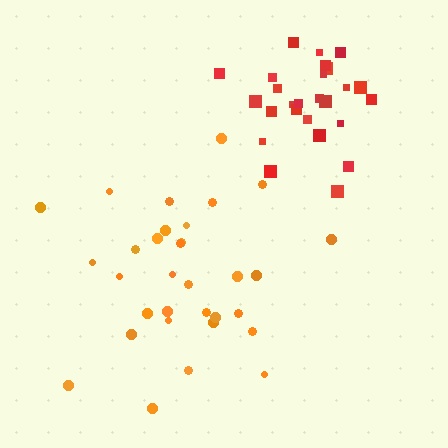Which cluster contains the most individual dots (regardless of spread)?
Orange (32).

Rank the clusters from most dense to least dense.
red, orange.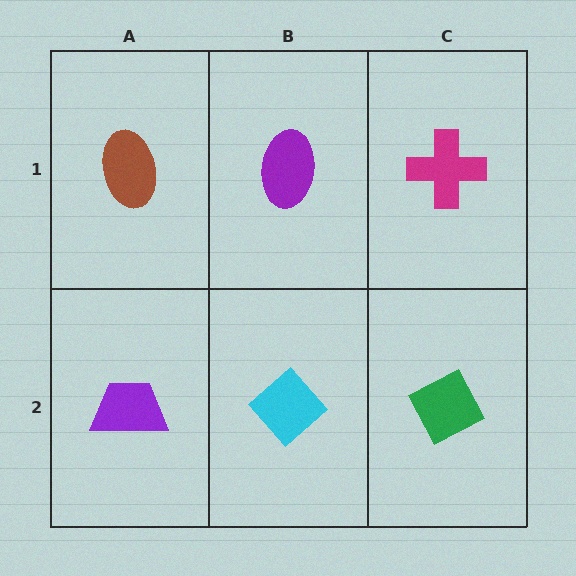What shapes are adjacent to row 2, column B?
A purple ellipse (row 1, column B), a purple trapezoid (row 2, column A), a green diamond (row 2, column C).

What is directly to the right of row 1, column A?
A purple ellipse.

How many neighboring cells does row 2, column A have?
2.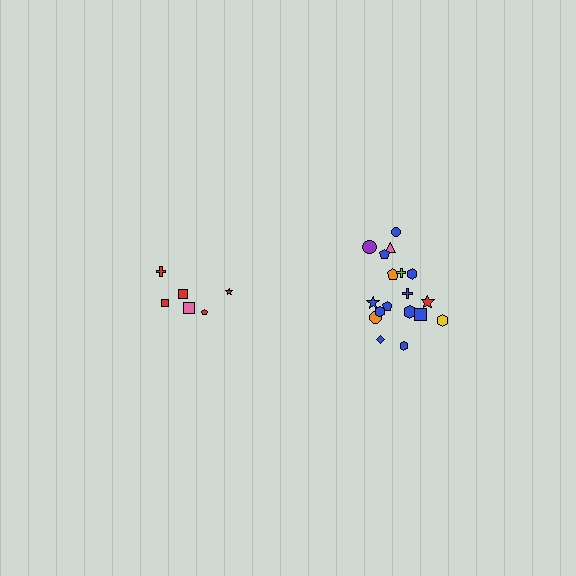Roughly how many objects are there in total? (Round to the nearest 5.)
Roughly 25 objects in total.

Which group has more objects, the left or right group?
The right group.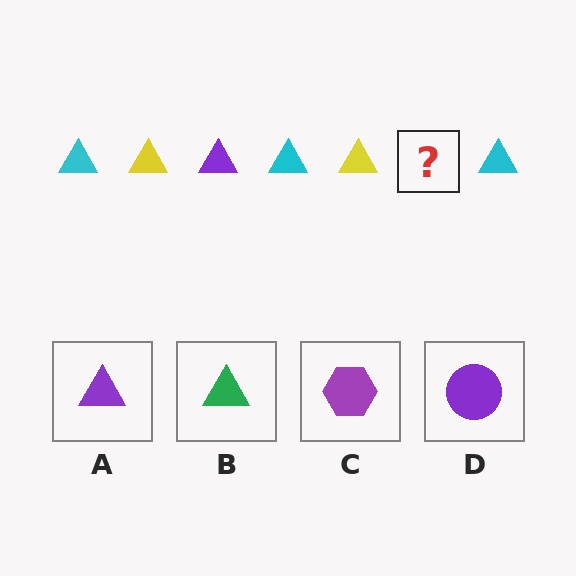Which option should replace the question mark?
Option A.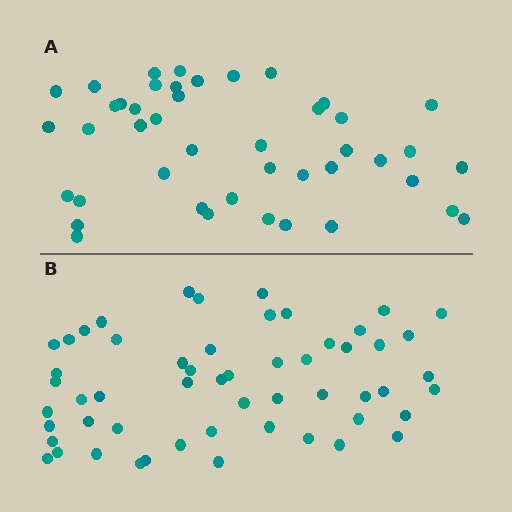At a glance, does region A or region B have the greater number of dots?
Region B (the bottom region) has more dots.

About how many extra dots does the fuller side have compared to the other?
Region B has roughly 12 or so more dots than region A.